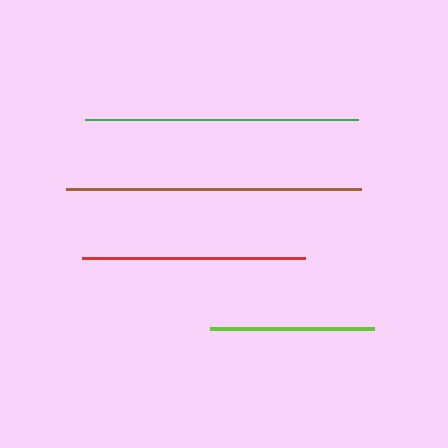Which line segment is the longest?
The brown line is the longest at approximately 295 pixels.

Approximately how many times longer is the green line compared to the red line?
The green line is approximately 1.2 times the length of the red line.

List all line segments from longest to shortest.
From longest to shortest: brown, green, red, lime.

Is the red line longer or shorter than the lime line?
The red line is longer than the lime line.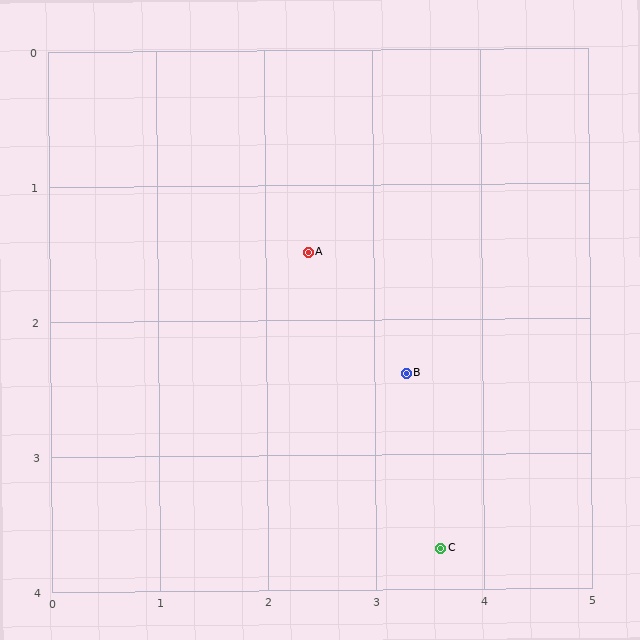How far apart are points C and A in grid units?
Points C and A are about 2.5 grid units apart.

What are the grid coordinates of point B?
Point B is at approximately (3.3, 2.4).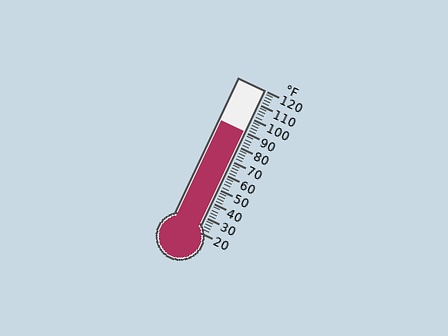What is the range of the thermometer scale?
The thermometer scale ranges from 20°F to 120°F.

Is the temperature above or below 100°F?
The temperature is below 100°F.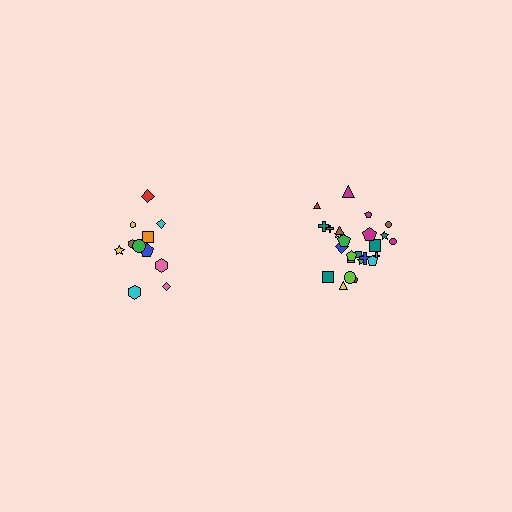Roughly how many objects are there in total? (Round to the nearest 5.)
Roughly 35 objects in total.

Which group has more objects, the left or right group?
The right group.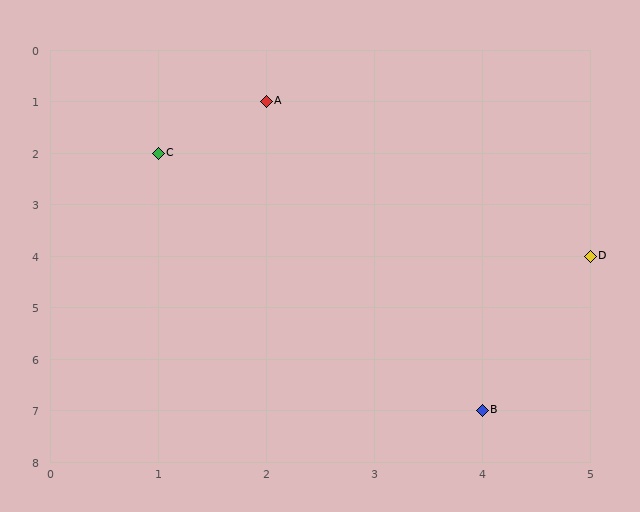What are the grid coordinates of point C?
Point C is at grid coordinates (1, 2).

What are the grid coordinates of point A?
Point A is at grid coordinates (2, 1).